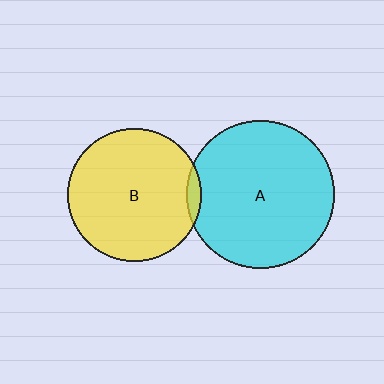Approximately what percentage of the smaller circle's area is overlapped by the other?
Approximately 5%.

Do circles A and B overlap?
Yes.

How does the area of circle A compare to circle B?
Approximately 1.2 times.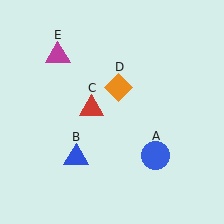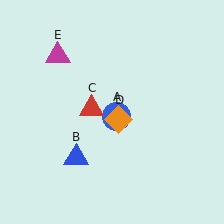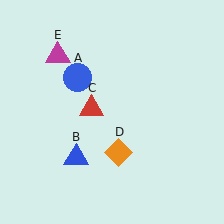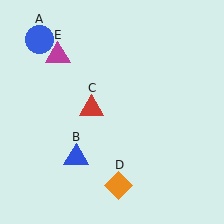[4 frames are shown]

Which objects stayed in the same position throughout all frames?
Blue triangle (object B) and red triangle (object C) and magenta triangle (object E) remained stationary.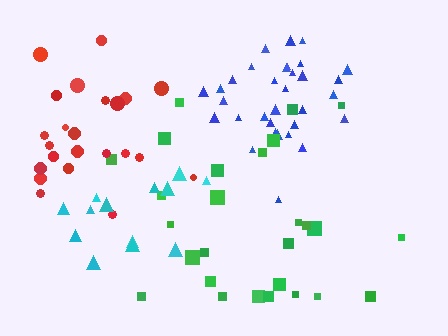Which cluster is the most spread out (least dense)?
Cyan.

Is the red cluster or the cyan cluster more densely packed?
Red.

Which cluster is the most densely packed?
Blue.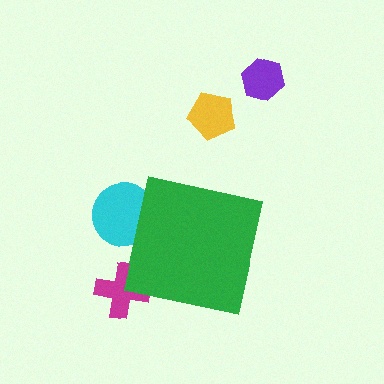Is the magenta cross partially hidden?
Yes, the magenta cross is partially hidden behind the green square.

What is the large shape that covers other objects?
A green square.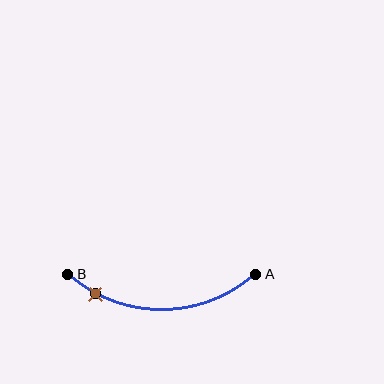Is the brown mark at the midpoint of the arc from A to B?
No. The brown mark lies on the arc but is closer to endpoint B. The arc midpoint would be at the point on the curve equidistant along the arc from both A and B.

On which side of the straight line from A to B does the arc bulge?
The arc bulges below the straight line connecting A and B.